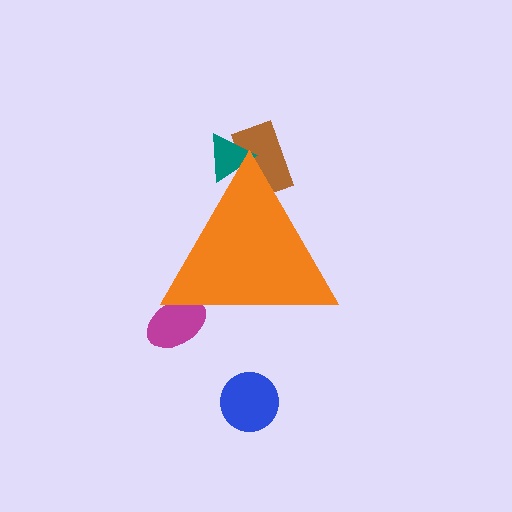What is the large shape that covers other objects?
An orange triangle.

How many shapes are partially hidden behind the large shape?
3 shapes are partially hidden.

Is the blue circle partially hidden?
No, the blue circle is fully visible.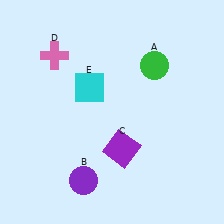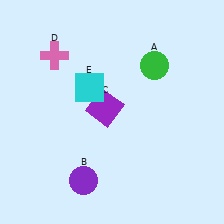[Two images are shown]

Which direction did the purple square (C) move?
The purple square (C) moved up.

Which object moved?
The purple square (C) moved up.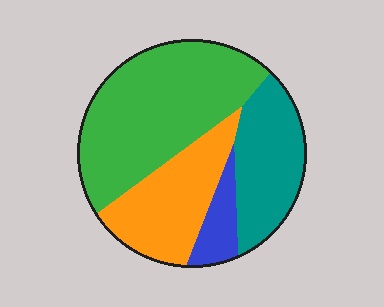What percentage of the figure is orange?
Orange covers roughly 25% of the figure.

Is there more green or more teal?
Green.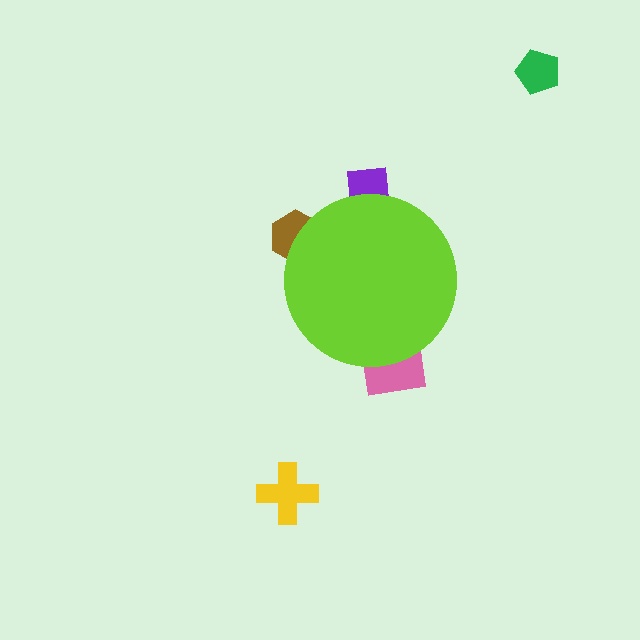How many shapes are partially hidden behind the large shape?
4 shapes are partially hidden.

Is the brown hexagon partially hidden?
Yes, the brown hexagon is partially hidden behind the lime circle.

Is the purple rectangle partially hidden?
Yes, the purple rectangle is partially hidden behind the lime circle.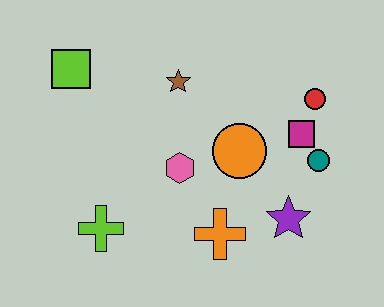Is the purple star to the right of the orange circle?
Yes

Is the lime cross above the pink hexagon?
No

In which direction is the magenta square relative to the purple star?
The magenta square is above the purple star.